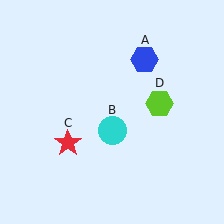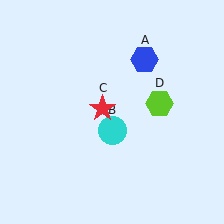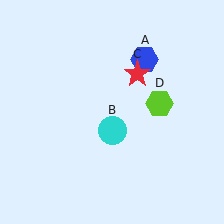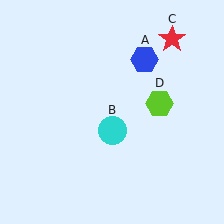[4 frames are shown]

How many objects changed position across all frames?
1 object changed position: red star (object C).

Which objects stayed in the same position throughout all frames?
Blue hexagon (object A) and cyan circle (object B) and lime hexagon (object D) remained stationary.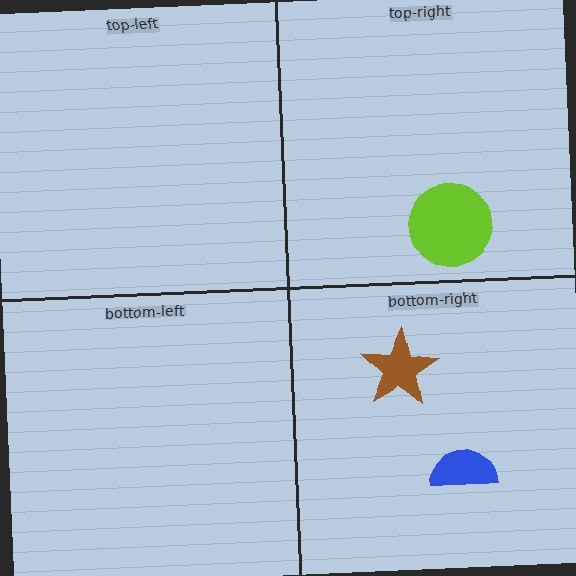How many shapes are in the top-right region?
1.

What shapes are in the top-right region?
The lime circle.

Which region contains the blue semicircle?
The bottom-right region.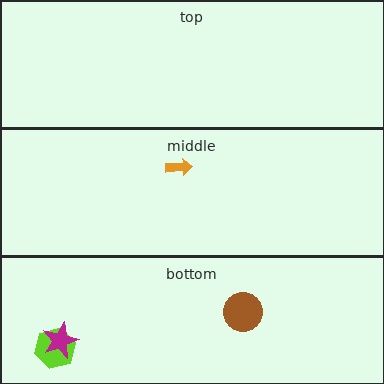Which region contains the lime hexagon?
The bottom region.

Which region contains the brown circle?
The bottom region.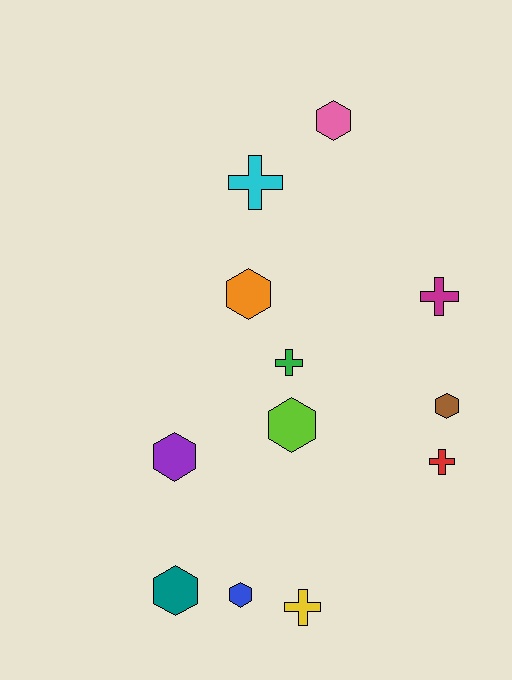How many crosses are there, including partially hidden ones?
There are 5 crosses.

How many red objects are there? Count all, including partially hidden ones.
There is 1 red object.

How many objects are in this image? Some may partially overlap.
There are 12 objects.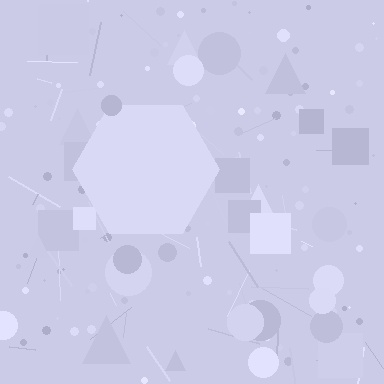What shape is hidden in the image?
A hexagon is hidden in the image.